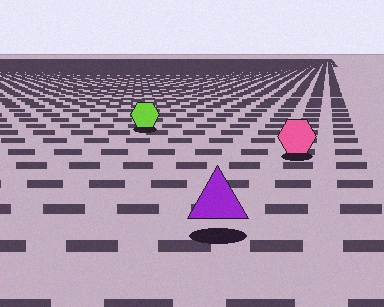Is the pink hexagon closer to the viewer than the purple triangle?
No. The purple triangle is closer — you can tell from the texture gradient: the ground texture is coarser near it.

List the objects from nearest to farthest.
From nearest to farthest: the purple triangle, the pink hexagon, the lime hexagon.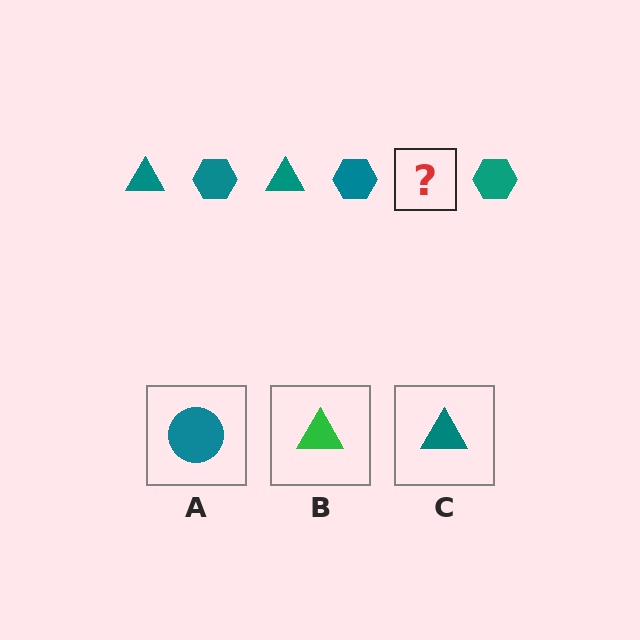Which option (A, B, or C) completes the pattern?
C.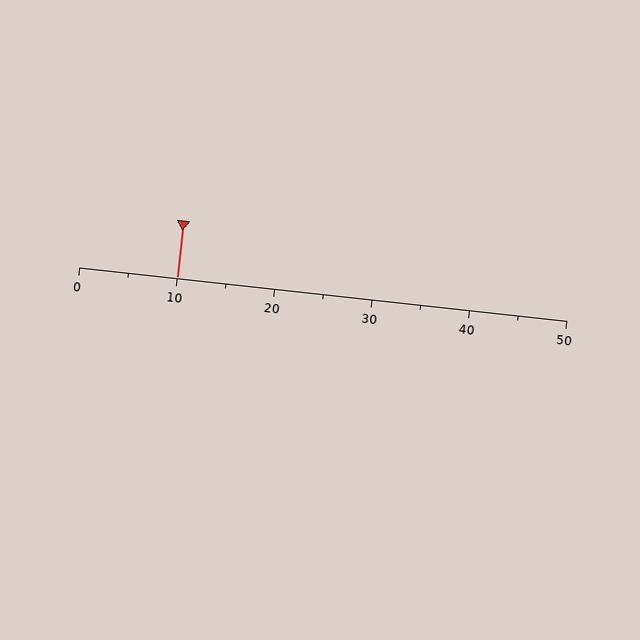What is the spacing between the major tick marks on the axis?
The major ticks are spaced 10 apart.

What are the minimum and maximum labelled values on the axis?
The axis runs from 0 to 50.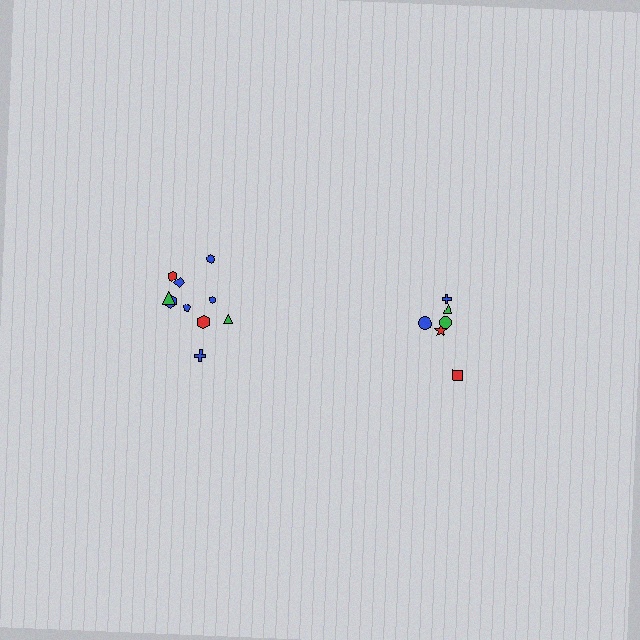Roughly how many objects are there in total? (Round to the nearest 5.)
Roughly 15 objects in total.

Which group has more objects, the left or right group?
The left group.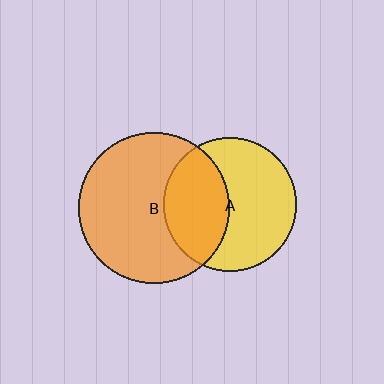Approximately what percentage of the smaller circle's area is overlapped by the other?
Approximately 40%.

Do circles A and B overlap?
Yes.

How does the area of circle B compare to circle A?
Approximately 1.3 times.